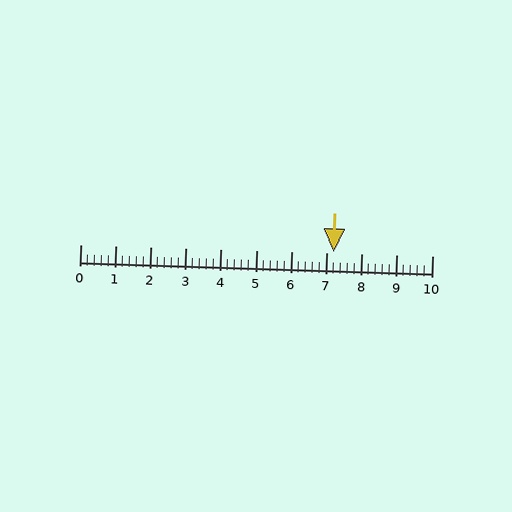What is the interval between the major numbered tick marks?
The major tick marks are spaced 1 units apart.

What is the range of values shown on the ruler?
The ruler shows values from 0 to 10.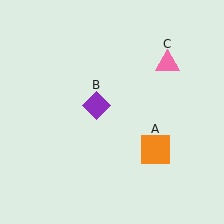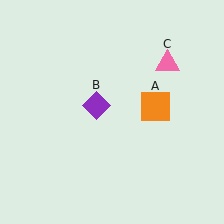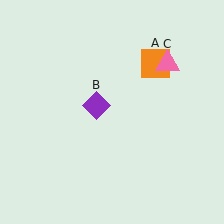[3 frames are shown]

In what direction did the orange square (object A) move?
The orange square (object A) moved up.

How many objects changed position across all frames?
1 object changed position: orange square (object A).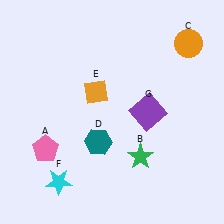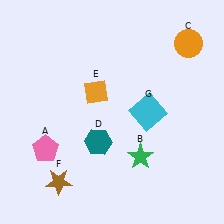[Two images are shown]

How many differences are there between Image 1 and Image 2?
There are 2 differences between the two images.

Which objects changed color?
F changed from cyan to brown. G changed from purple to cyan.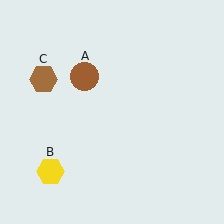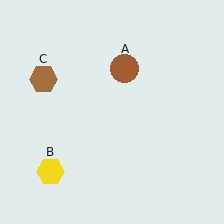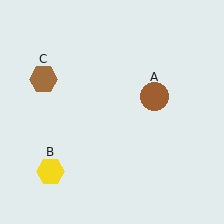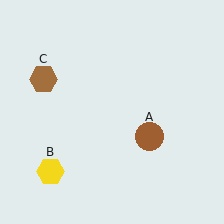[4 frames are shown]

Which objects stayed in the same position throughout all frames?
Yellow hexagon (object B) and brown hexagon (object C) remained stationary.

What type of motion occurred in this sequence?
The brown circle (object A) rotated clockwise around the center of the scene.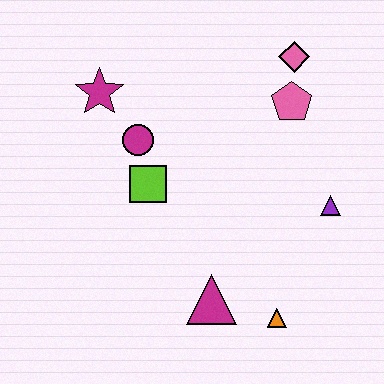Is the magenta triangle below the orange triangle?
No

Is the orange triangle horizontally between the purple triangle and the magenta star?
Yes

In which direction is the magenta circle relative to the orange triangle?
The magenta circle is above the orange triangle.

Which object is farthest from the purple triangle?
The magenta star is farthest from the purple triangle.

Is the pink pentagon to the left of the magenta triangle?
No